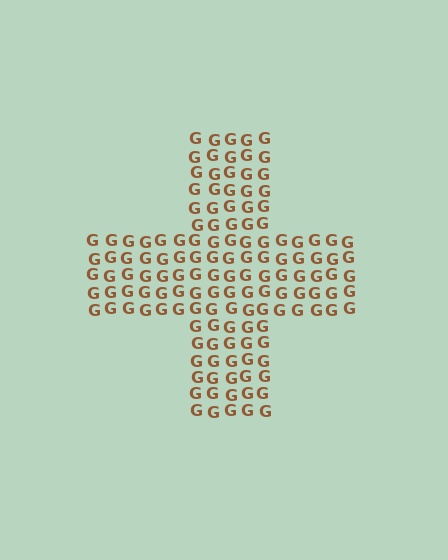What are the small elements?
The small elements are letter G's.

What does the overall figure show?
The overall figure shows a cross.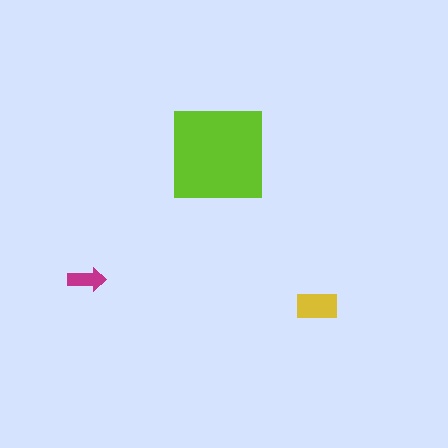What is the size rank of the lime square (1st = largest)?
1st.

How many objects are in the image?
There are 3 objects in the image.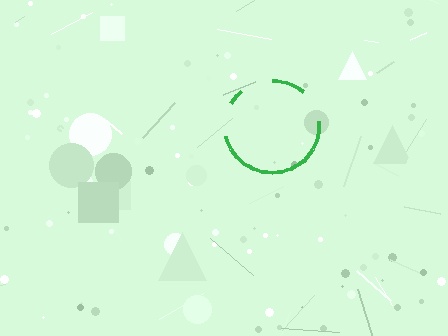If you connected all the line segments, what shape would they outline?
They would outline a circle.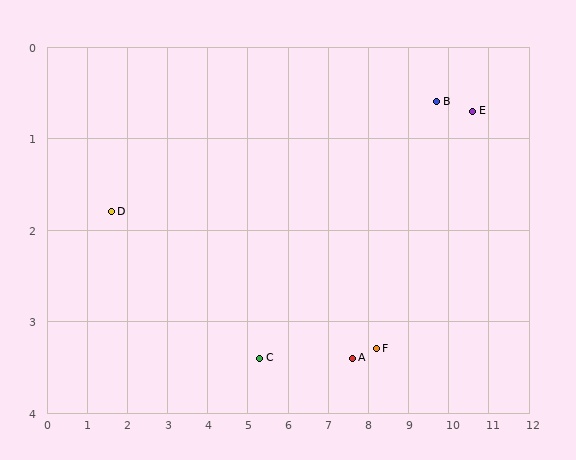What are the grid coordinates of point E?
Point E is at approximately (10.6, 0.7).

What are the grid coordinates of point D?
Point D is at approximately (1.6, 1.8).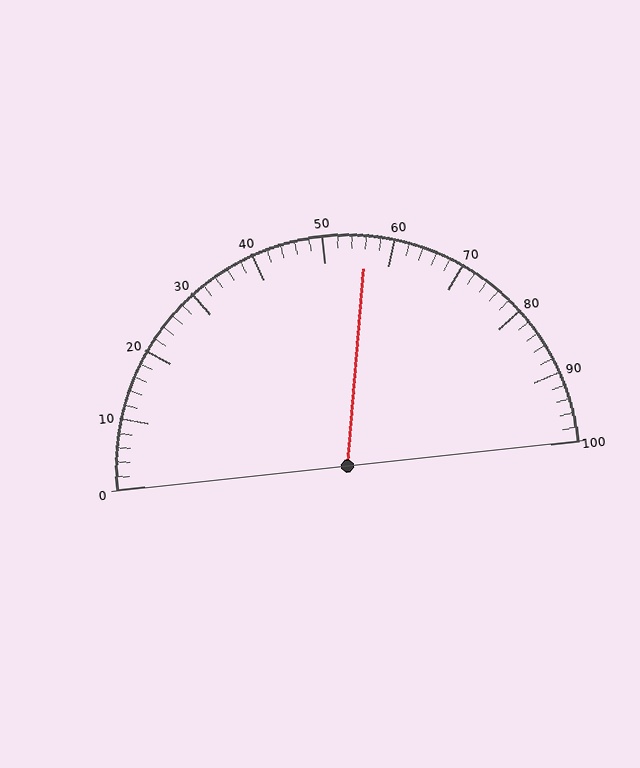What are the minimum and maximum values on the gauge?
The gauge ranges from 0 to 100.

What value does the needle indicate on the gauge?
The needle indicates approximately 56.